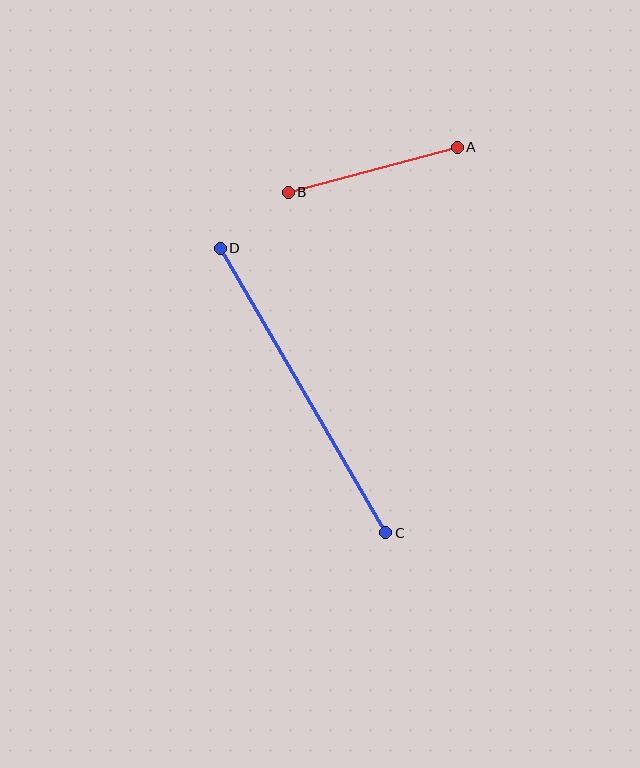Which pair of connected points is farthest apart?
Points C and D are farthest apart.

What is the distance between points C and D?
The distance is approximately 329 pixels.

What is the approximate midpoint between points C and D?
The midpoint is at approximately (303, 390) pixels.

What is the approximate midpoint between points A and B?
The midpoint is at approximately (373, 170) pixels.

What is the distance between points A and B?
The distance is approximately 175 pixels.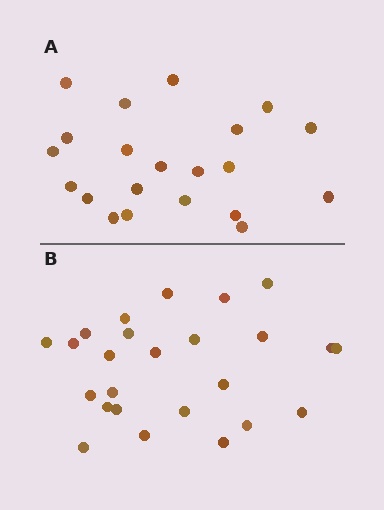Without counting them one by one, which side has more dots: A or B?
Region B (the bottom region) has more dots.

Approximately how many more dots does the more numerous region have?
Region B has about 4 more dots than region A.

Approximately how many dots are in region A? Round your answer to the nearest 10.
About 20 dots. (The exact count is 21, which rounds to 20.)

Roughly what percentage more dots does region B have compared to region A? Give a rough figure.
About 20% more.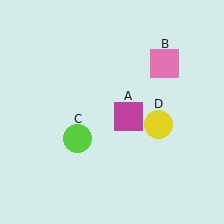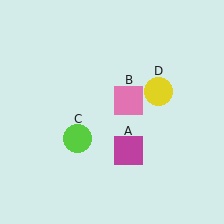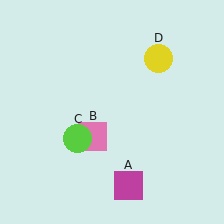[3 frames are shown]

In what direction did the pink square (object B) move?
The pink square (object B) moved down and to the left.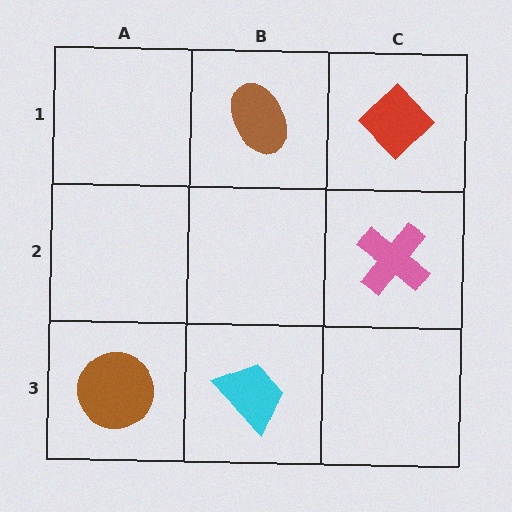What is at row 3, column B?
A cyan trapezoid.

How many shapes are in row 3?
2 shapes.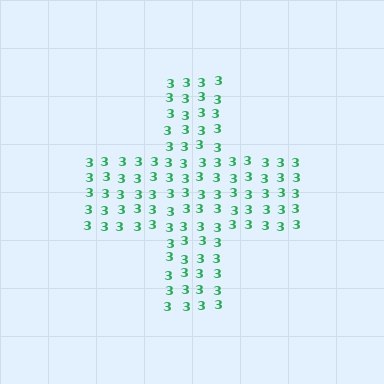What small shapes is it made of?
It is made of small digit 3's.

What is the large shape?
The large shape is a cross.